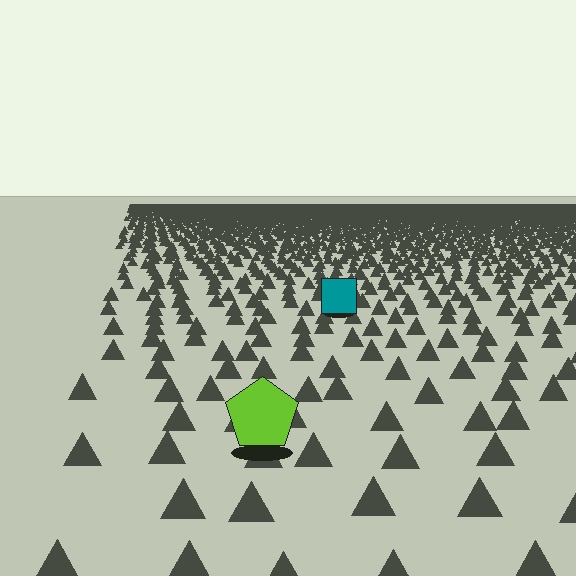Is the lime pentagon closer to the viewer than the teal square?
Yes. The lime pentagon is closer — you can tell from the texture gradient: the ground texture is coarser near it.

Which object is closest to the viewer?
The lime pentagon is closest. The texture marks near it are larger and more spread out.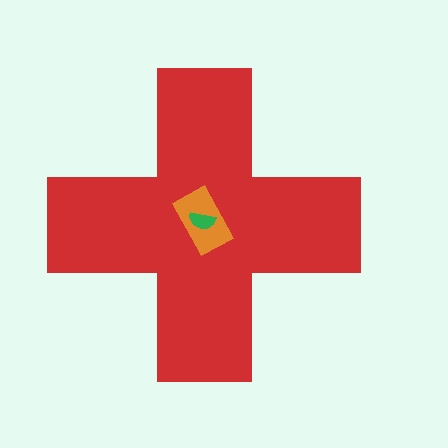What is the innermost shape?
The green semicircle.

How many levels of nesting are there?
3.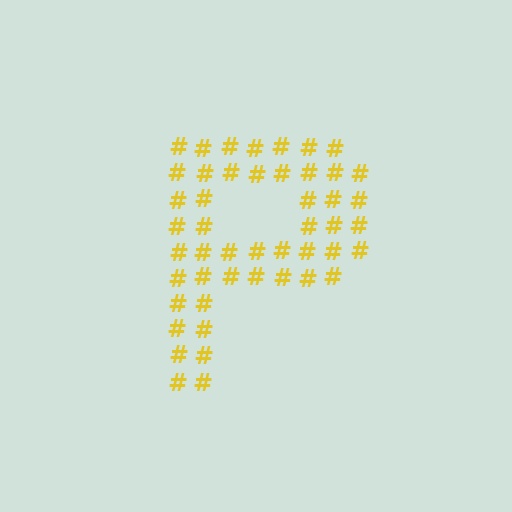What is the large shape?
The large shape is the letter P.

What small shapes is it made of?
It is made of small hash symbols.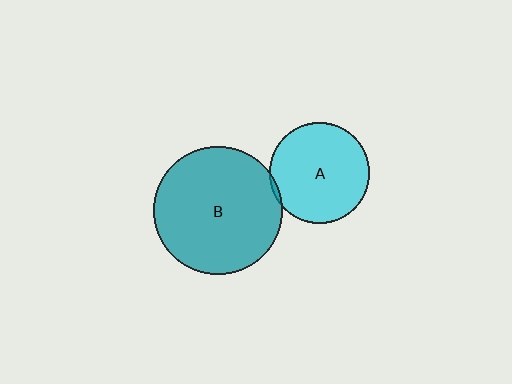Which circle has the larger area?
Circle B (teal).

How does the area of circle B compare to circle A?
Approximately 1.6 times.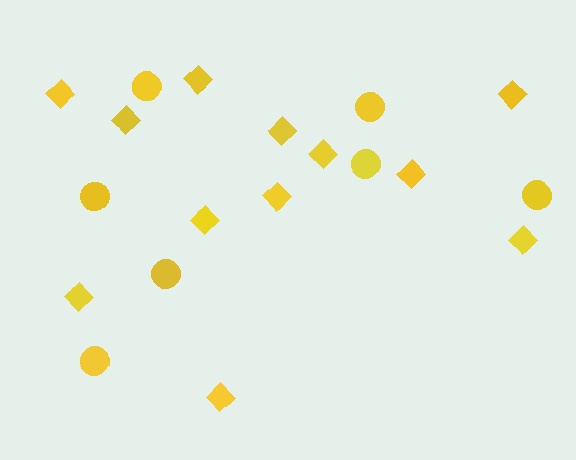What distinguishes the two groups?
There are 2 groups: one group of diamonds (12) and one group of circles (7).